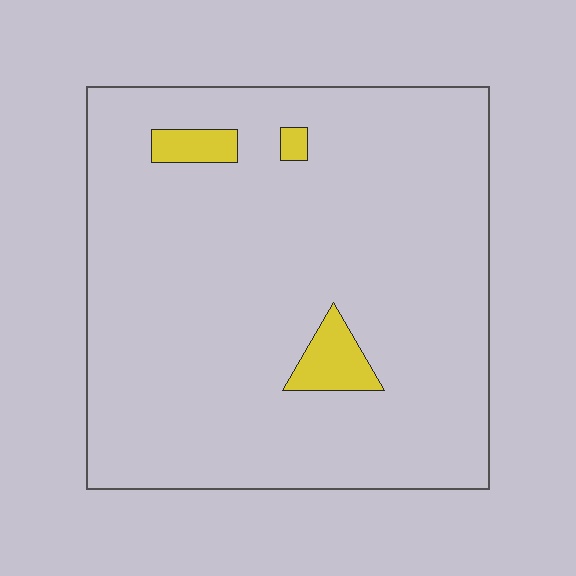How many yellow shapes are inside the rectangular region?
3.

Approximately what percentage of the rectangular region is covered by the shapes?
Approximately 5%.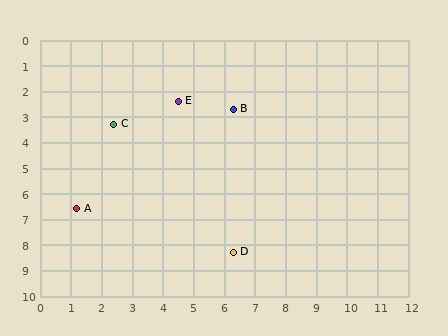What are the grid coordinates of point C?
Point C is at approximately (2.4, 3.3).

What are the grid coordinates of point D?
Point D is at approximately (6.3, 8.3).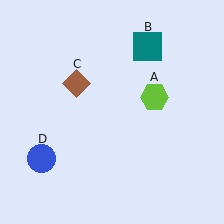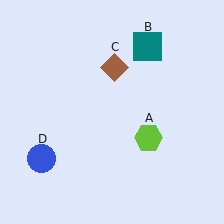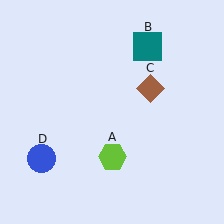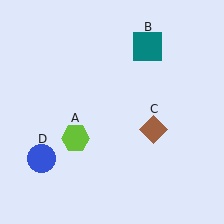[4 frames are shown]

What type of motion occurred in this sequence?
The lime hexagon (object A), brown diamond (object C) rotated clockwise around the center of the scene.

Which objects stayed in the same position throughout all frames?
Teal square (object B) and blue circle (object D) remained stationary.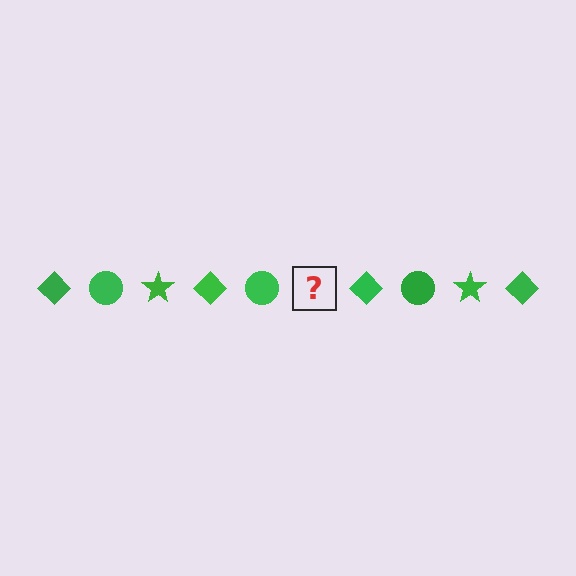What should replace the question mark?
The question mark should be replaced with a green star.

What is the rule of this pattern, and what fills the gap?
The rule is that the pattern cycles through diamond, circle, star shapes in green. The gap should be filled with a green star.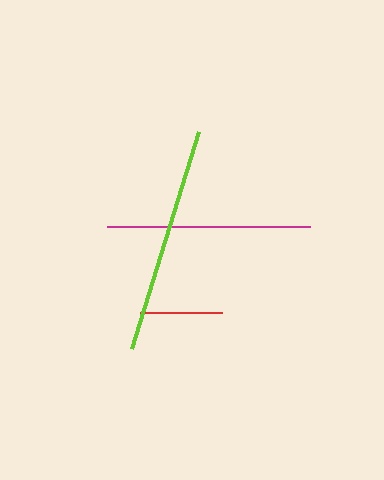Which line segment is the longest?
The lime line is the longest at approximately 227 pixels.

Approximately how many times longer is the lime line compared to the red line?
The lime line is approximately 2.7 times the length of the red line.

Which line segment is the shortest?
The red line is the shortest at approximately 83 pixels.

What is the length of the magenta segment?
The magenta segment is approximately 203 pixels long.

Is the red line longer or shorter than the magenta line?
The magenta line is longer than the red line.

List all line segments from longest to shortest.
From longest to shortest: lime, magenta, red.